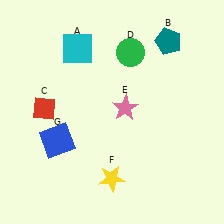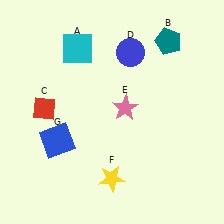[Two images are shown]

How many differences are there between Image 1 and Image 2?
There is 1 difference between the two images.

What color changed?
The circle (D) changed from green in Image 1 to blue in Image 2.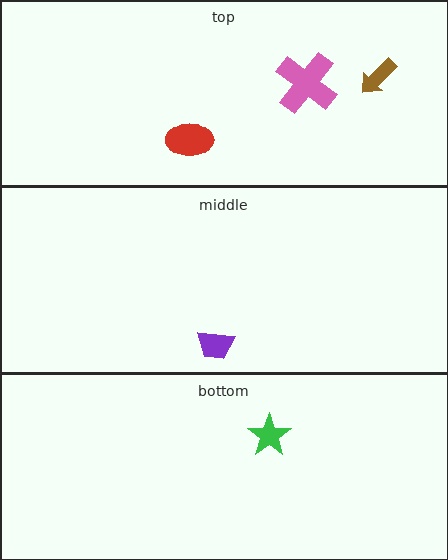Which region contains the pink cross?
The top region.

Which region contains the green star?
The bottom region.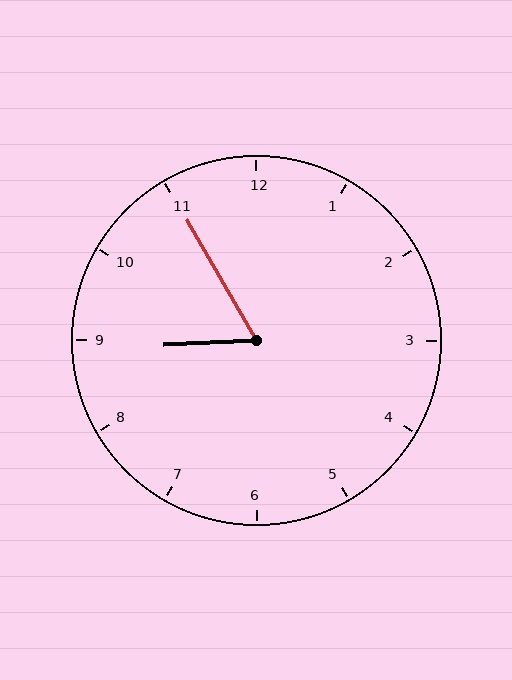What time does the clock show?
8:55.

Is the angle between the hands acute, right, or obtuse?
It is acute.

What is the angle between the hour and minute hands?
Approximately 62 degrees.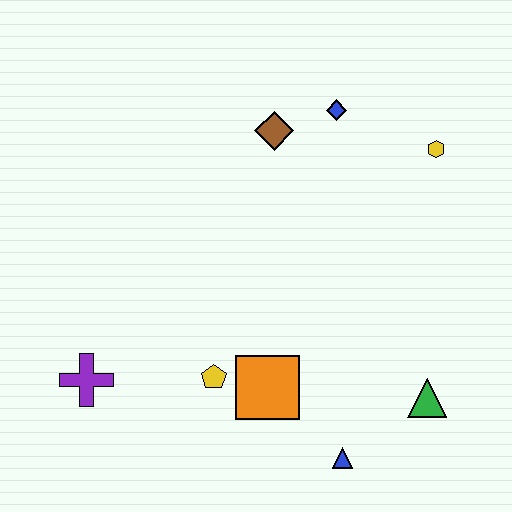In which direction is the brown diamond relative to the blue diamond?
The brown diamond is to the left of the blue diamond.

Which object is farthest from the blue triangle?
The blue diamond is farthest from the blue triangle.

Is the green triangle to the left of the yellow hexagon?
Yes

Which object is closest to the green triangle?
The blue triangle is closest to the green triangle.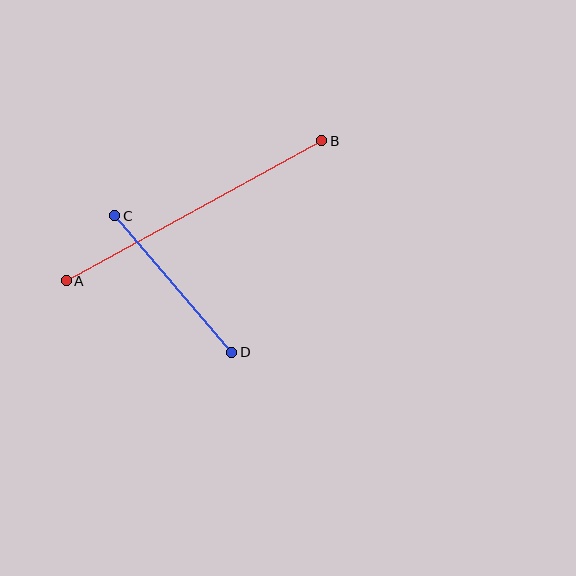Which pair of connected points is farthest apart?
Points A and B are farthest apart.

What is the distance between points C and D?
The distance is approximately 180 pixels.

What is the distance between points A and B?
The distance is approximately 291 pixels.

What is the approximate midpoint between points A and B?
The midpoint is at approximately (194, 211) pixels.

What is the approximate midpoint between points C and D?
The midpoint is at approximately (173, 284) pixels.